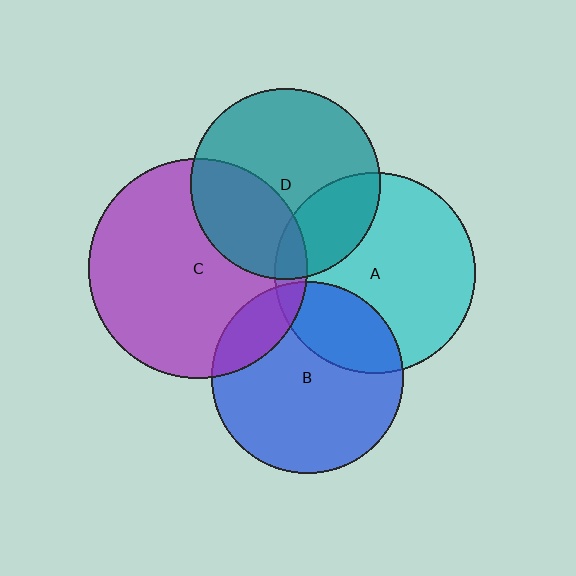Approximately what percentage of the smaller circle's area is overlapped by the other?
Approximately 10%.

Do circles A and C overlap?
Yes.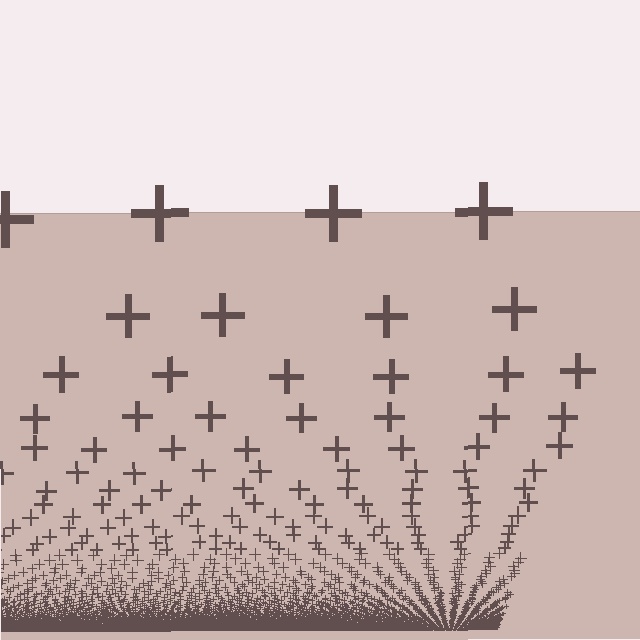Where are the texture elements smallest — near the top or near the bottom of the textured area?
Near the bottom.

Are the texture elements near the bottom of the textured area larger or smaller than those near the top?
Smaller. The gradient is inverted — elements near the bottom are smaller and denser.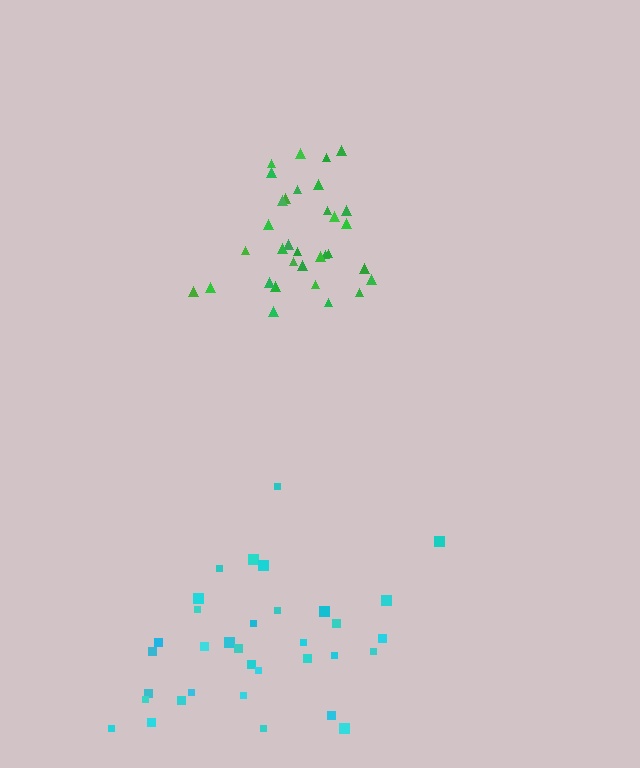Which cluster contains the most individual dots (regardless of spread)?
Cyan (34).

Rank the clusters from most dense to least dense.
green, cyan.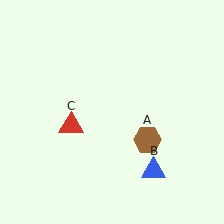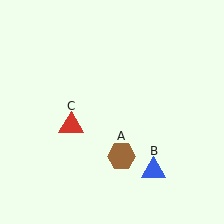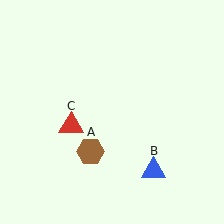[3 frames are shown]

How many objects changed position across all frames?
1 object changed position: brown hexagon (object A).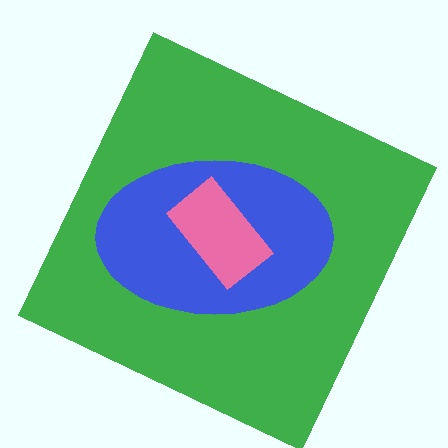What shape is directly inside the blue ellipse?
The pink rectangle.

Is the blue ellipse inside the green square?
Yes.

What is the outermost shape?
The green square.